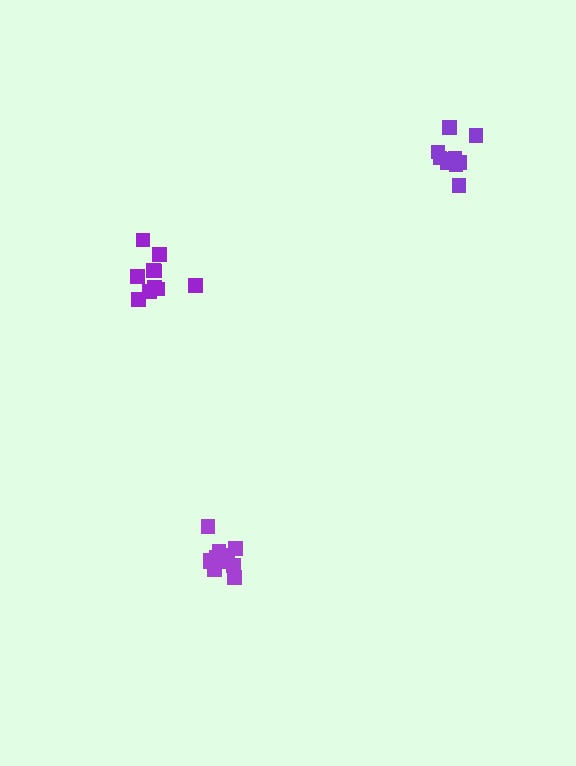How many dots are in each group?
Group 1: 10 dots, Group 2: 11 dots, Group 3: 10 dots (31 total).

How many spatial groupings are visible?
There are 3 spatial groupings.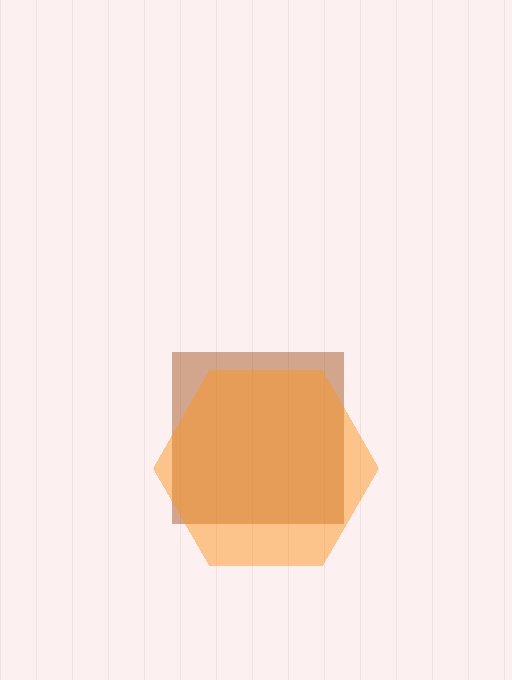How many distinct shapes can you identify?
There are 2 distinct shapes: a brown square, an orange hexagon.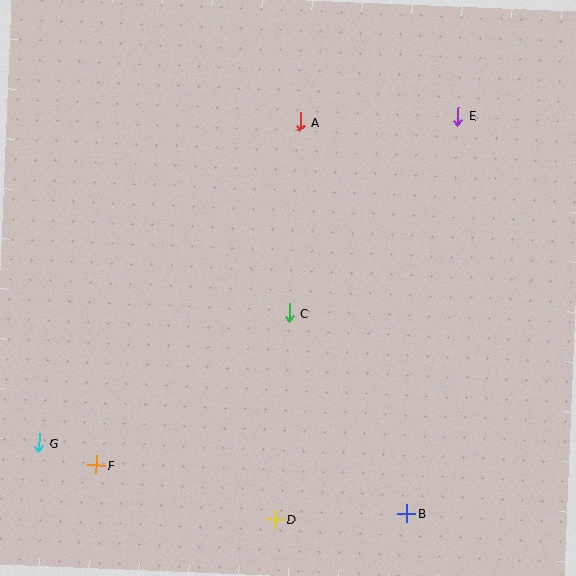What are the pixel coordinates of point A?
Point A is at (300, 122).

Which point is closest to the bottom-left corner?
Point G is closest to the bottom-left corner.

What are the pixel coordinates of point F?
Point F is at (96, 465).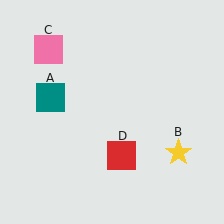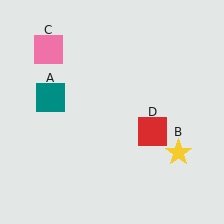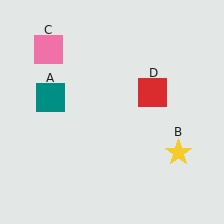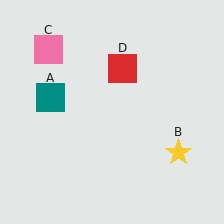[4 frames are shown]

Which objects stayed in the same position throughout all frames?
Teal square (object A) and yellow star (object B) and pink square (object C) remained stationary.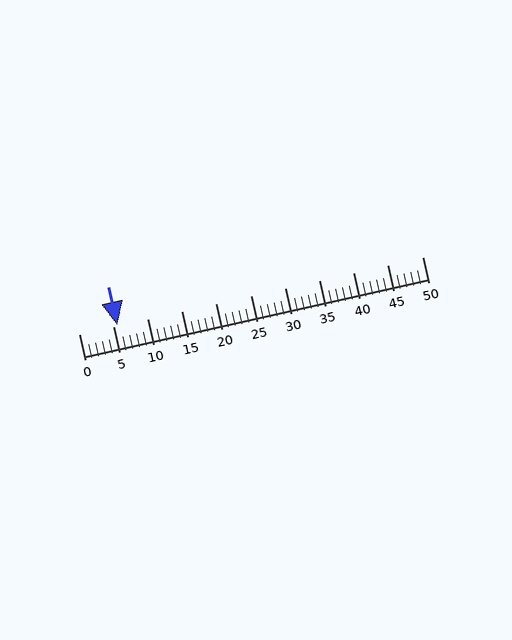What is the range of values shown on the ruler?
The ruler shows values from 0 to 50.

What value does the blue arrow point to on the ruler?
The blue arrow points to approximately 6.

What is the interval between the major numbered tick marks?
The major tick marks are spaced 5 units apart.